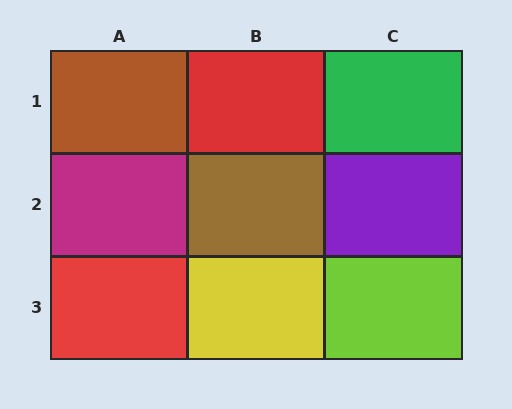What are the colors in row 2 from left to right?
Magenta, brown, purple.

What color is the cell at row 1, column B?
Red.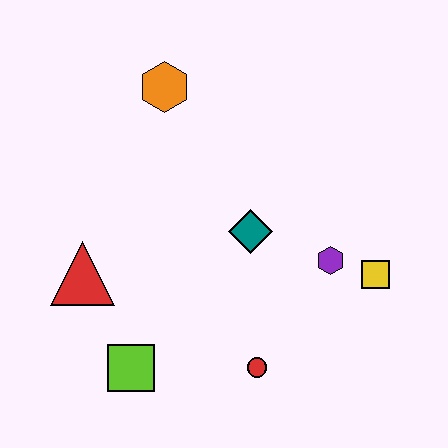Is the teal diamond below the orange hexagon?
Yes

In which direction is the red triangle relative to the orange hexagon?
The red triangle is below the orange hexagon.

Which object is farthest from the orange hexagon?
The red circle is farthest from the orange hexagon.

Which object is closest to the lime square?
The red triangle is closest to the lime square.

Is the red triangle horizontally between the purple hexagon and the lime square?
No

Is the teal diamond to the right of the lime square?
Yes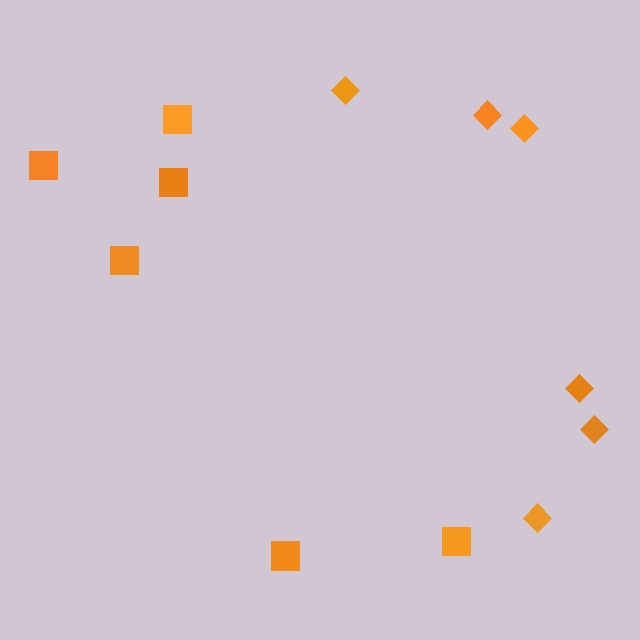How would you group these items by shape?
There are 2 groups: one group of diamonds (6) and one group of squares (6).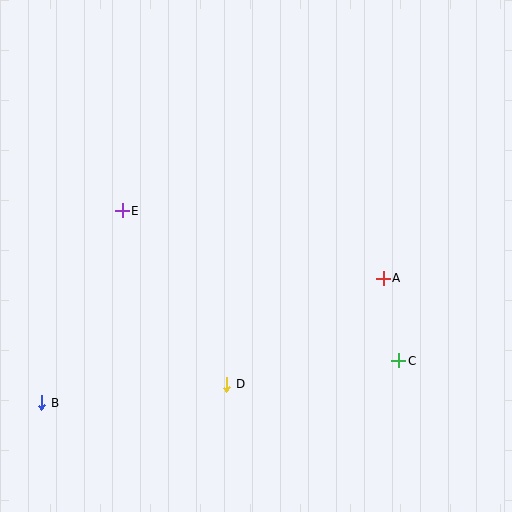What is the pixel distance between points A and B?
The distance between A and B is 364 pixels.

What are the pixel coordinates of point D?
Point D is at (227, 384).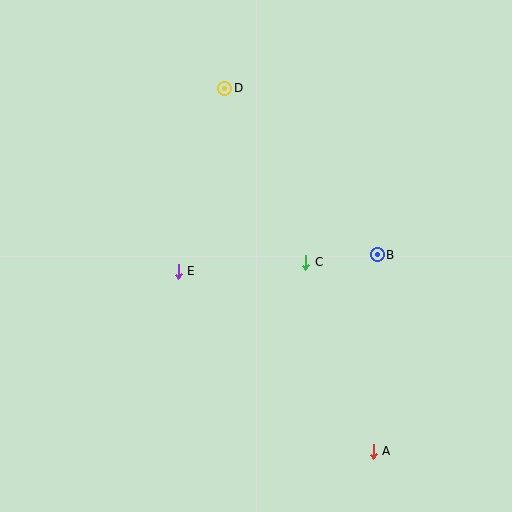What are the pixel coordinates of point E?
Point E is at (178, 271).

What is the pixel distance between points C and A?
The distance between C and A is 201 pixels.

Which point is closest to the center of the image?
Point C at (306, 262) is closest to the center.